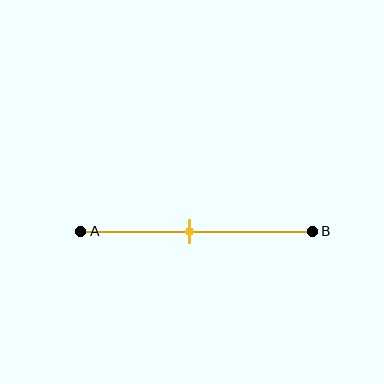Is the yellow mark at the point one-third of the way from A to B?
No, the mark is at about 45% from A, not at the 33% one-third point.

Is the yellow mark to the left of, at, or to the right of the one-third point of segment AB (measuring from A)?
The yellow mark is to the right of the one-third point of segment AB.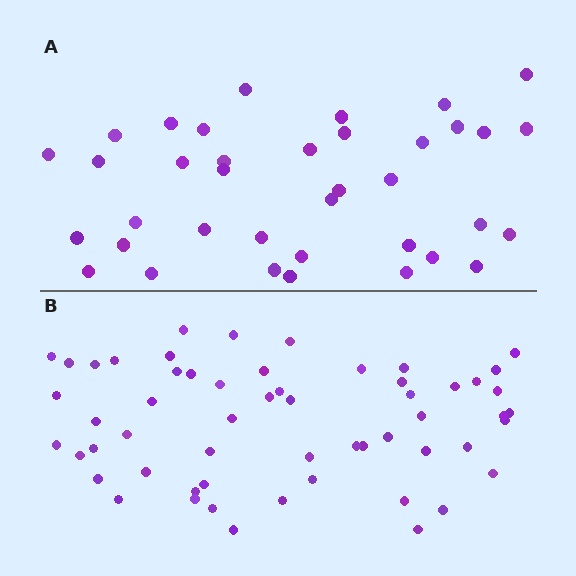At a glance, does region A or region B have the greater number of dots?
Region B (the bottom region) has more dots.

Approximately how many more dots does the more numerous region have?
Region B has approximately 20 more dots than region A.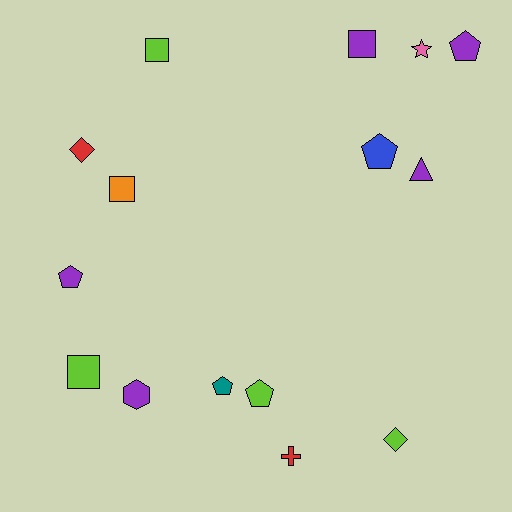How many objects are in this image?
There are 15 objects.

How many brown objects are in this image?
There are no brown objects.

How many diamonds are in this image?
There are 2 diamonds.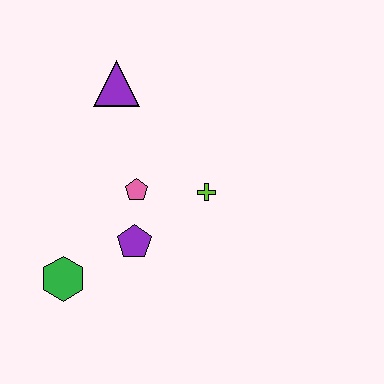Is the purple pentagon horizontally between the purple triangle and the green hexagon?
No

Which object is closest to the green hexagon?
The purple pentagon is closest to the green hexagon.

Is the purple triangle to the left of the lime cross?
Yes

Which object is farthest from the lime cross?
The green hexagon is farthest from the lime cross.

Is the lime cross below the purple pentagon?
No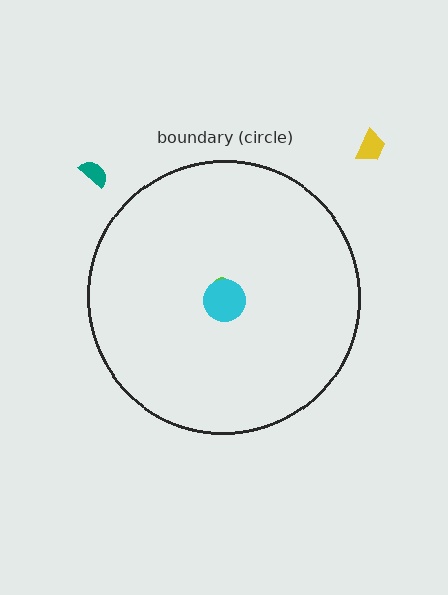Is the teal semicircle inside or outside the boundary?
Outside.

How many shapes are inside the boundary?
2 inside, 2 outside.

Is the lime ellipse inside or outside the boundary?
Inside.